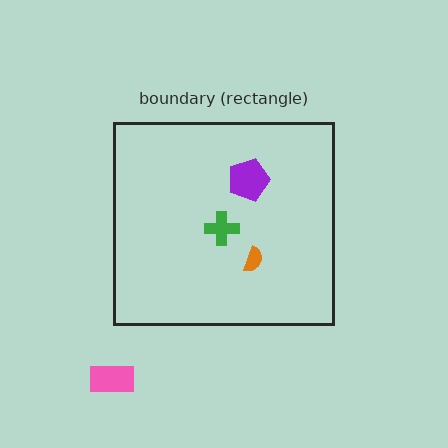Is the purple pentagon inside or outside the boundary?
Inside.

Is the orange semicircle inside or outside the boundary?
Inside.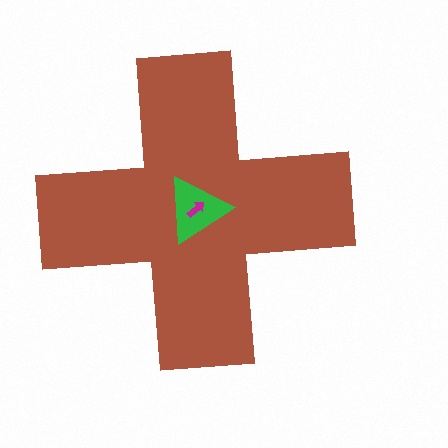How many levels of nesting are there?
3.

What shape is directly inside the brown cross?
The green triangle.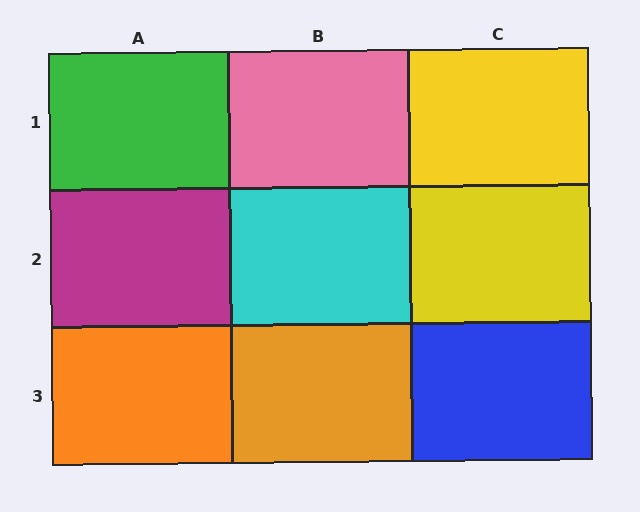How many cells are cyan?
1 cell is cyan.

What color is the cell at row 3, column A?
Orange.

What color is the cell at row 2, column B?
Cyan.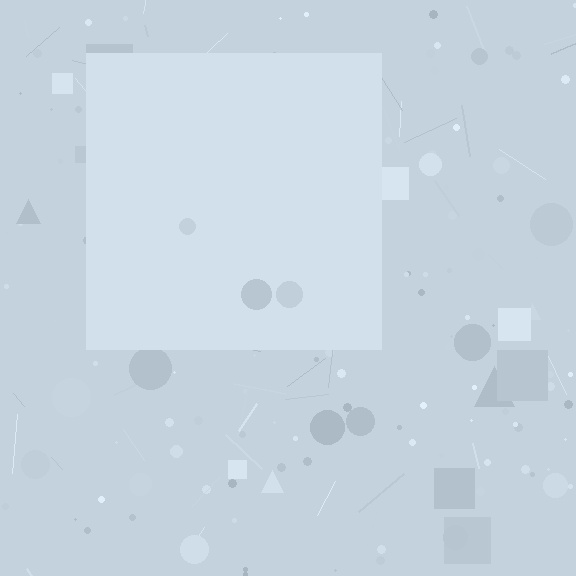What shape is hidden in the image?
A square is hidden in the image.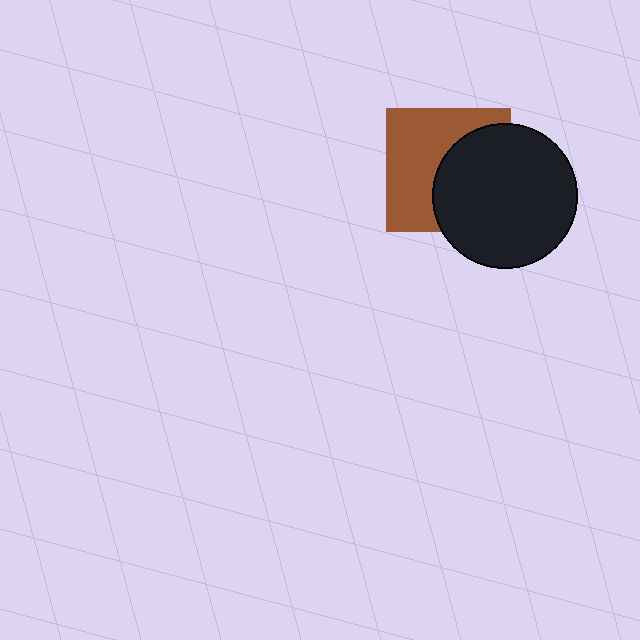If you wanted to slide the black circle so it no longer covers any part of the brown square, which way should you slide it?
Slide it right — that is the most direct way to separate the two shapes.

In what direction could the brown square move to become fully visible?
The brown square could move left. That would shift it out from behind the black circle entirely.